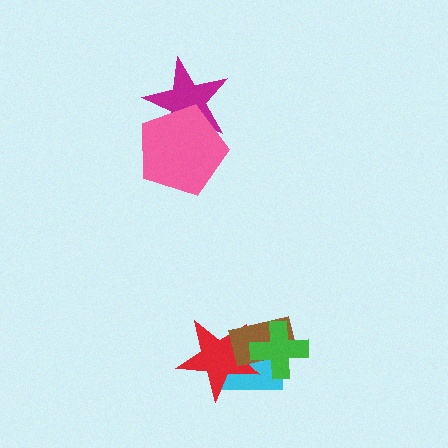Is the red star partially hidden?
Yes, it is partially covered by another shape.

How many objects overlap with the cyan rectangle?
3 objects overlap with the cyan rectangle.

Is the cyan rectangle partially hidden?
Yes, it is partially covered by another shape.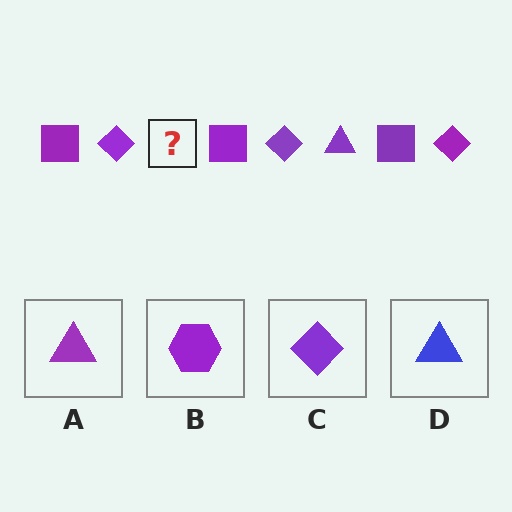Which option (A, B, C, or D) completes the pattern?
A.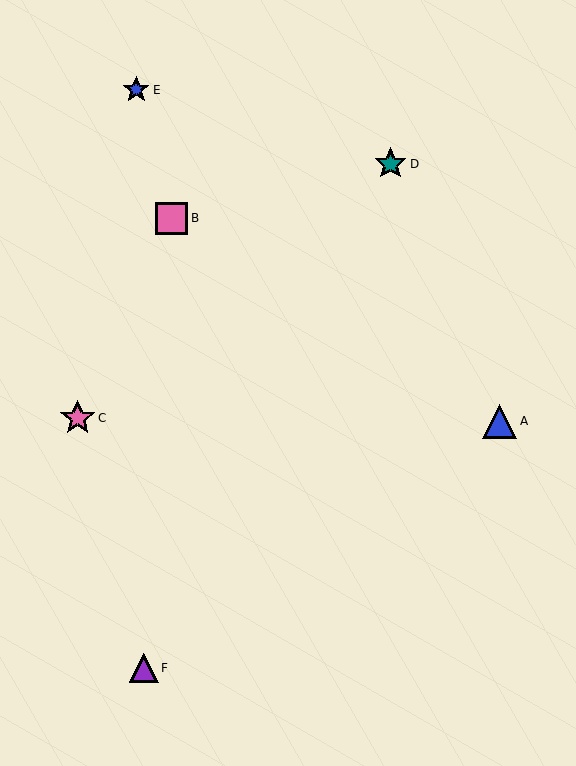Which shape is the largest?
The pink star (labeled C) is the largest.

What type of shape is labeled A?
Shape A is a blue triangle.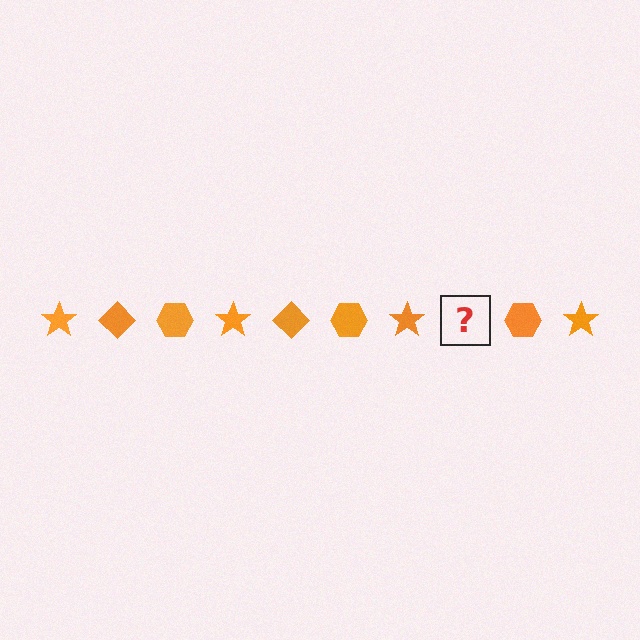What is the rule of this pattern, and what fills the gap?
The rule is that the pattern cycles through star, diamond, hexagon shapes in orange. The gap should be filled with an orange diamond.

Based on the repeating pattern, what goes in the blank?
The blank should be an orange diamond.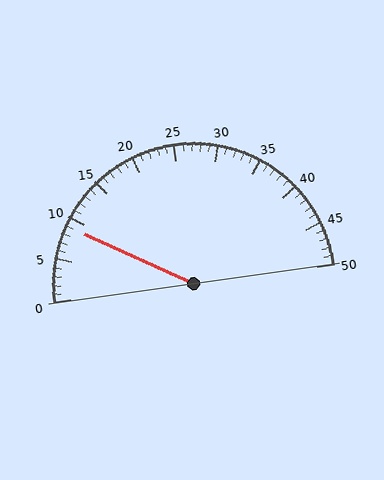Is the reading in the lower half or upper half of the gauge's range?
The reading is in the lower half of the range (0 to 50).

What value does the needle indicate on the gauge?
The needle indicates approximately 9.